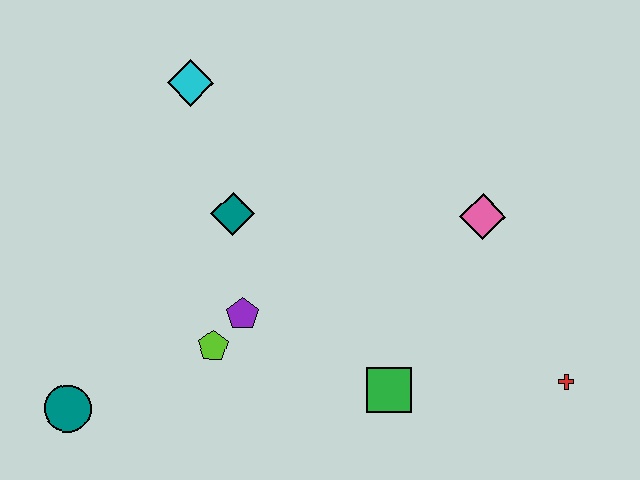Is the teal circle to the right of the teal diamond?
No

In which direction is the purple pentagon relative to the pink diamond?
The purple pentagon is to the left of the pink diamond.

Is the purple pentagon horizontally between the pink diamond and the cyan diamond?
Yes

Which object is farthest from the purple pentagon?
The red cross is farthest from the purple pentagon.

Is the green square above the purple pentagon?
No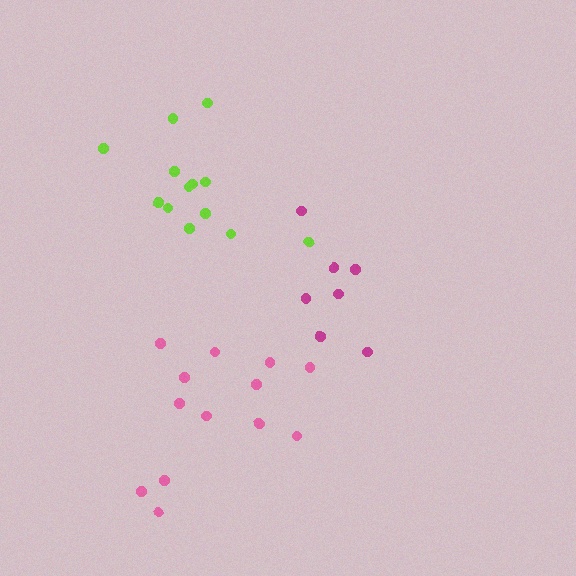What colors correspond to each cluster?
The clusters are colored: magenta, pink, lime.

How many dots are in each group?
Group 1: 7 dots, Group 2: 13 dots, Group 3: 13 dots (33 total).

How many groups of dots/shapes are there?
There are 3 groups.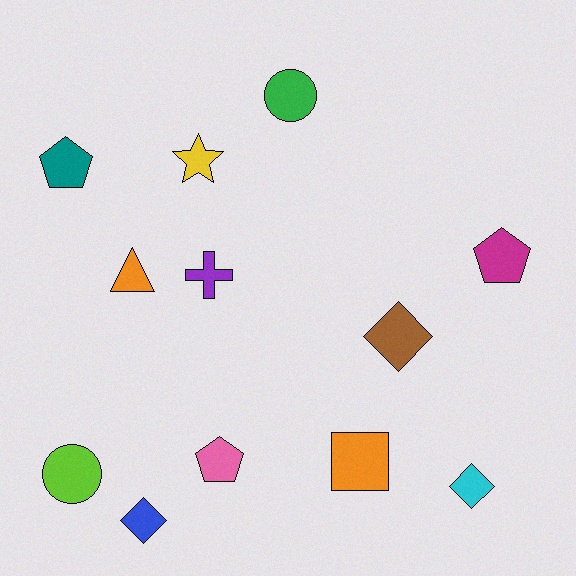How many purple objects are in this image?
There is 1 purple object.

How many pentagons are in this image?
There are 3 pentagons.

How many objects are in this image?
There are 12 objects.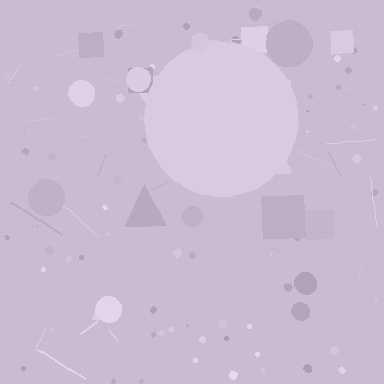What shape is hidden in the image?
A circle is hidden in the image.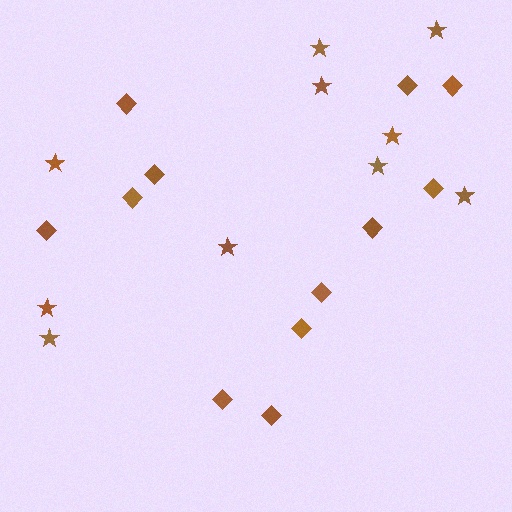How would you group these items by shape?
There are 2 groups: one group of diamonds (12) and one group of stars (10).